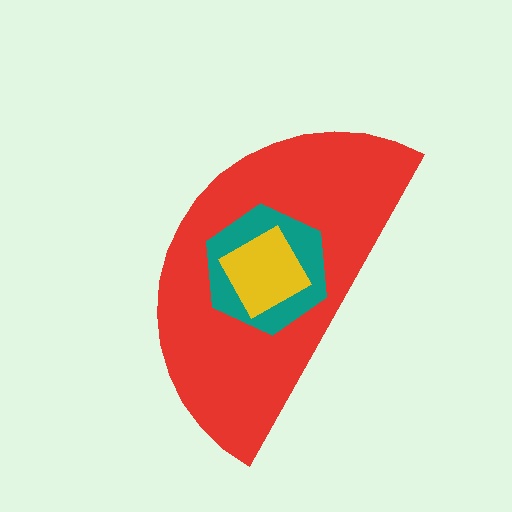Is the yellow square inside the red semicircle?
Yes.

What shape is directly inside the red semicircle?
The teal hexagon.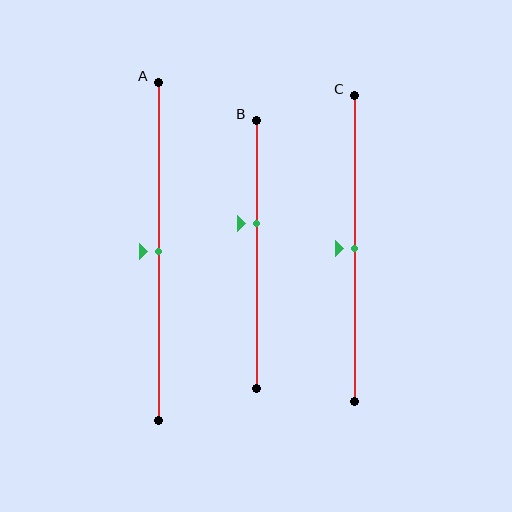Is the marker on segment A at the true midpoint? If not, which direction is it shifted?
Yes, the marker on segment A is at the true midpoint.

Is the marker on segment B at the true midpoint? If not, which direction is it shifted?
No, the marker on segment B is shifted upward by about 12% of the segment length.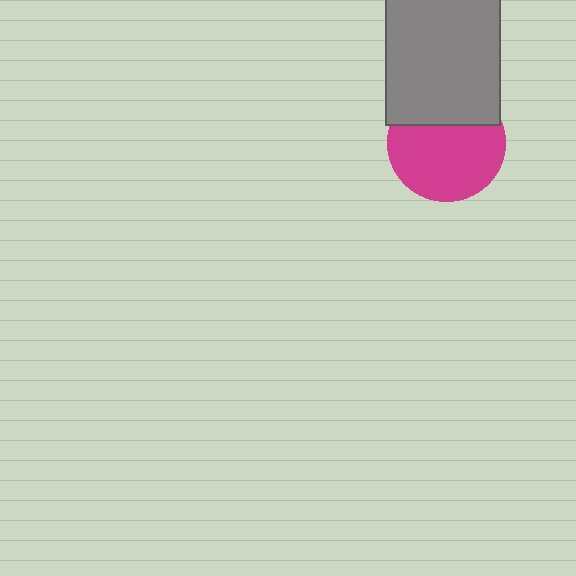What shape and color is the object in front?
The object in front is a gray rectangle.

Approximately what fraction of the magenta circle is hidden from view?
Roughly 31% of the magenta circle is hidden behind the gray rectangle.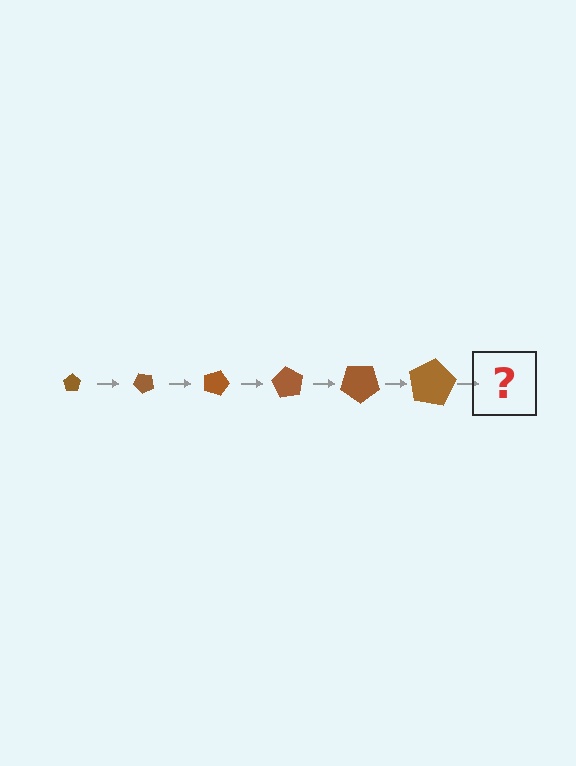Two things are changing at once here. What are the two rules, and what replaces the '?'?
The two rules are that the pentagon grows larger each step and it rotates 45 degrees each step. The '?' should be a pentagon, larger than the previous one and rotated 270 degrees from the start.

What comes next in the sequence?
The next element should be a pentagon, larger than the previous one and rotated 270 degrees from the start.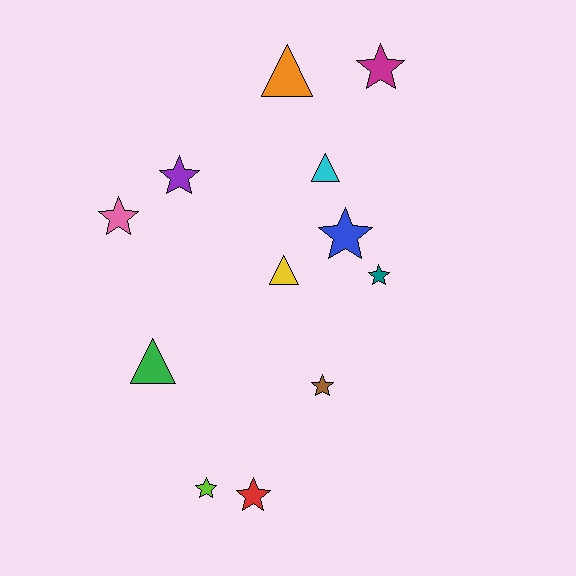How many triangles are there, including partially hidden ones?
There are 4 triangles.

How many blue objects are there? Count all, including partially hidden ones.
There is 1 blue object.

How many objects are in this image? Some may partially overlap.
There are 12 objects.